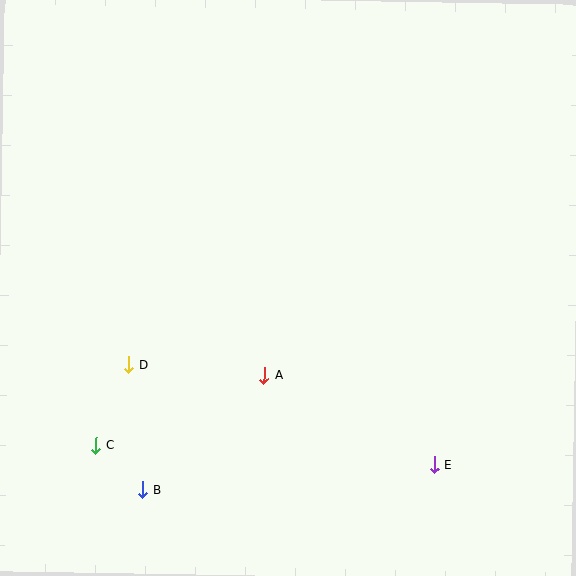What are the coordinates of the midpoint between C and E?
The midpoint between C and E is at (265, 455).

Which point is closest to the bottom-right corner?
Point E is closest to the bottom-right corner.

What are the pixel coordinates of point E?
Point E is at (434, 465).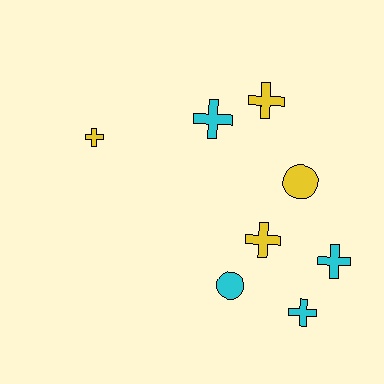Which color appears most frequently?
Yellow, with 4 objects.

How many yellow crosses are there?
There are 3 yellow crosses.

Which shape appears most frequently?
Cross, with 6 objects.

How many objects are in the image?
There are 8 objects.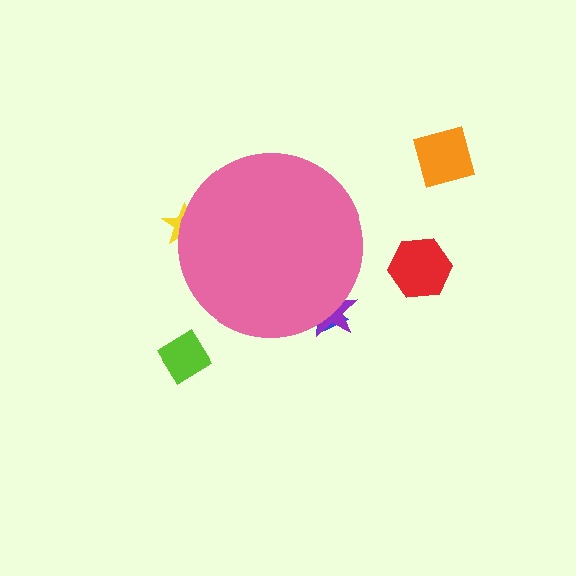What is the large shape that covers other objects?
A pink circle.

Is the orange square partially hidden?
No, the orange square is fully visible.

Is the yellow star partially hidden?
Yes, the yellow star is partially hidden behind the pink circle.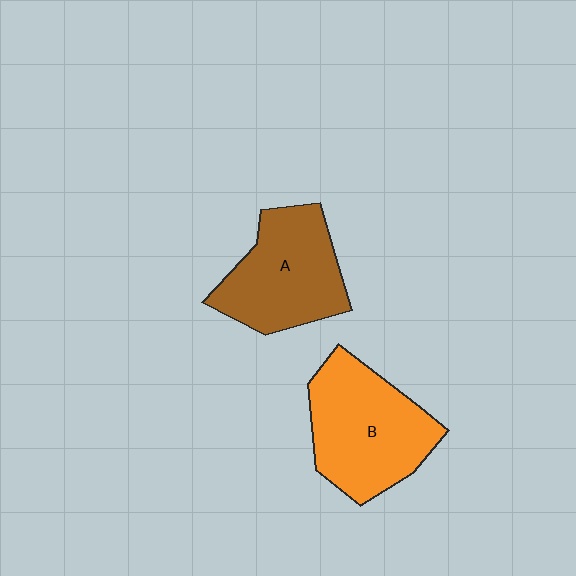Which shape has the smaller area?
Shape A (brown).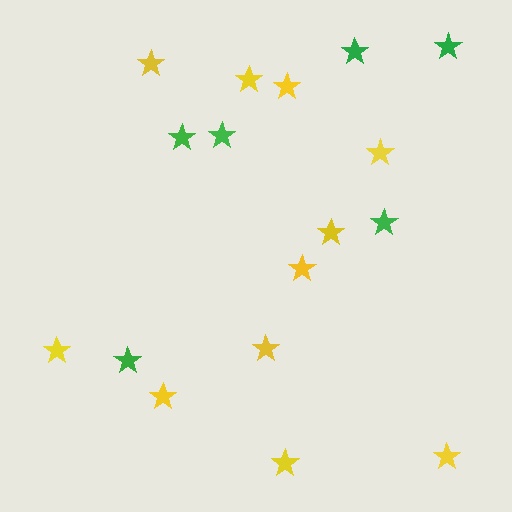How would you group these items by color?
There are 2 groups: one group of green stars (6) and one group of yellow stars (11).